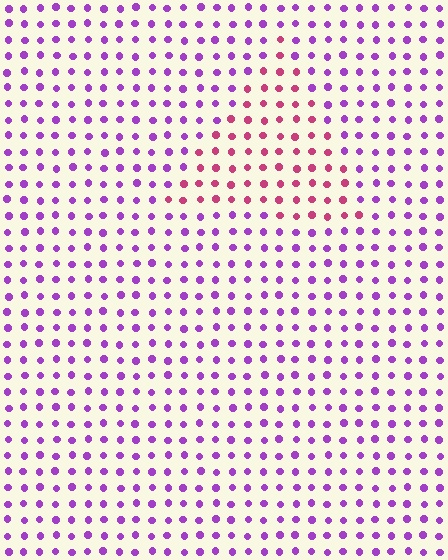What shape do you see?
I see a triangle.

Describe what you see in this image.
The image is filled with small purple elements in a uniform arrangement. A triangle-shaped region is visible where the elements are tinted to a slightly different hue, forming a subtle color boundary.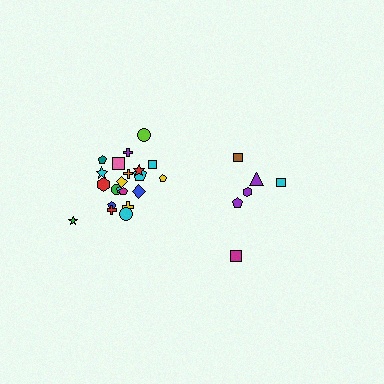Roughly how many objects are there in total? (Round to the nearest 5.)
Roughly 30 objects in total.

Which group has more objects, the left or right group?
The left group.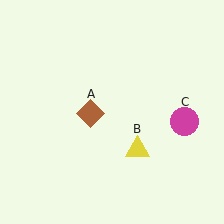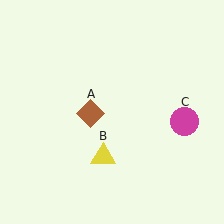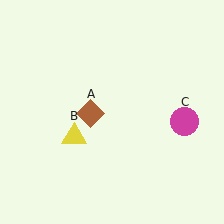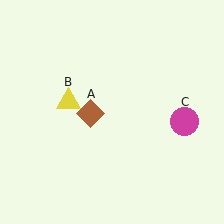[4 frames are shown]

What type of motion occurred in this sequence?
The yellow triangle (object B) rotated clockwise around the center of the scene.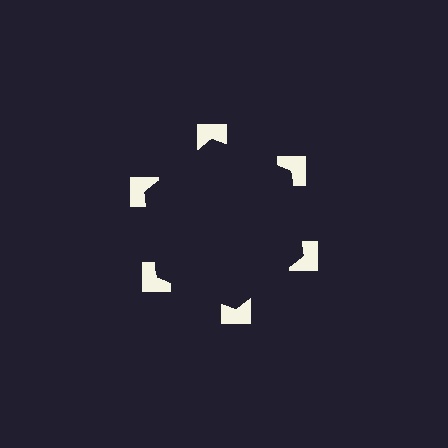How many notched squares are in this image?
There are 6 — one at each vertex of the illusory hexagon.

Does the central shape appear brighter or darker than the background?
It typically appears slightly darker than the background, even though no actual brightness change is drawn.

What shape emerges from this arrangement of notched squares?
An illusory hexagon — its edges are inferred from the aligned wedge cuts in the notched squares, not physically drawn.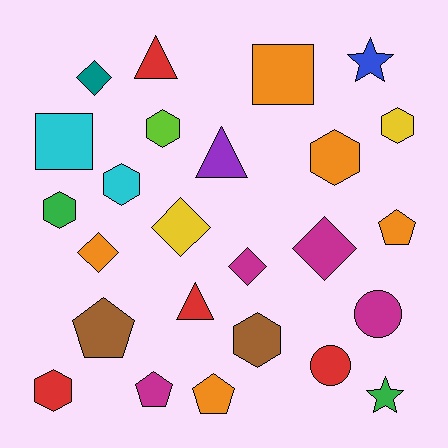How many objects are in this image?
There are 25 objects.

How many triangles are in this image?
There are 3 triangles.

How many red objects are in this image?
There are 4 red objects.